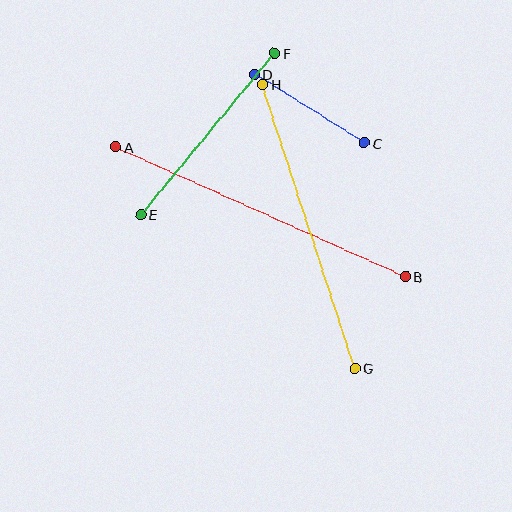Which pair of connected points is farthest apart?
Points A and B are farthest apart.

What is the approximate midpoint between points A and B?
The midpoint is at approximately (261, 212) pixels.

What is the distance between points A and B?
The distance is approximately 317 pixels.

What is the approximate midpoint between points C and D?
The midpoint is at approximately (310, 109) pixels.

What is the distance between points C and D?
The distance is approximately 130 pixels.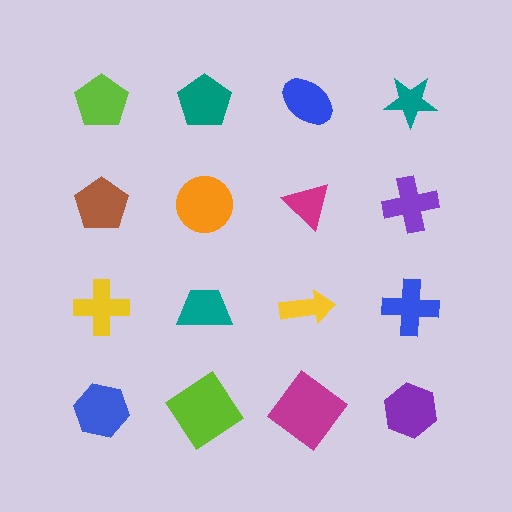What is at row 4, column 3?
A magenta diamond.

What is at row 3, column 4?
A blue cross.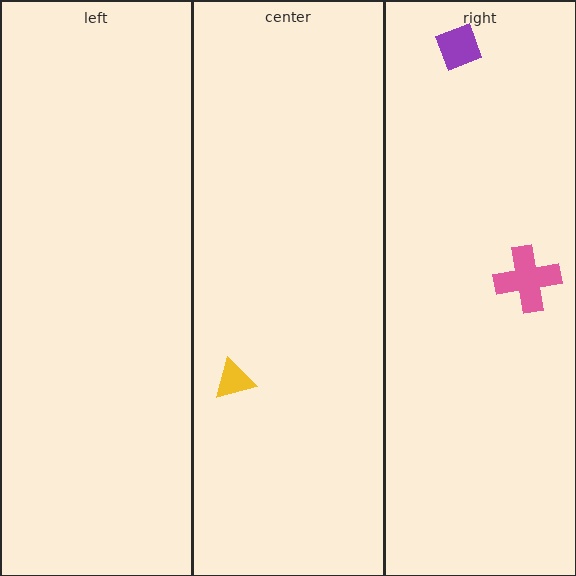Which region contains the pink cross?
The right region.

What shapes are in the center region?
The yellow triangle.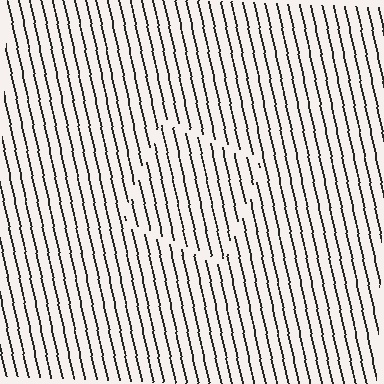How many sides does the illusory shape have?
4 sides — the line-ends trace a square.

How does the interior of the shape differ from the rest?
The interior of the shape contains the same grating, shifted by half a period — the contour is defined by the phase discontinuity where line-ends from the inner and outer gratings abut.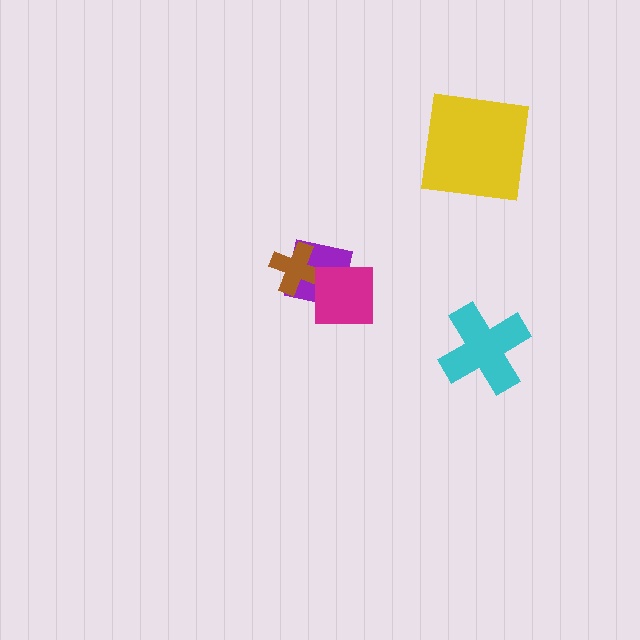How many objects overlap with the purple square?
2 objects overlap with the purple square.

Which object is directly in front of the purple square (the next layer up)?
The brown cross is directly in front of the purple square.